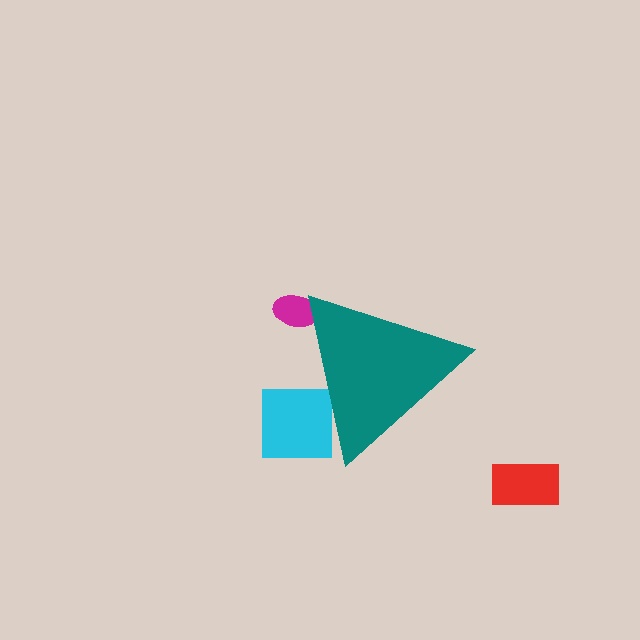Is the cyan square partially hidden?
Yes, the cyan square is partially hidden behind the teal triangle.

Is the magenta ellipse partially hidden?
Yes, the magenta ellipse is partially hidden behind the teal triangle.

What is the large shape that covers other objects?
A teal triangle.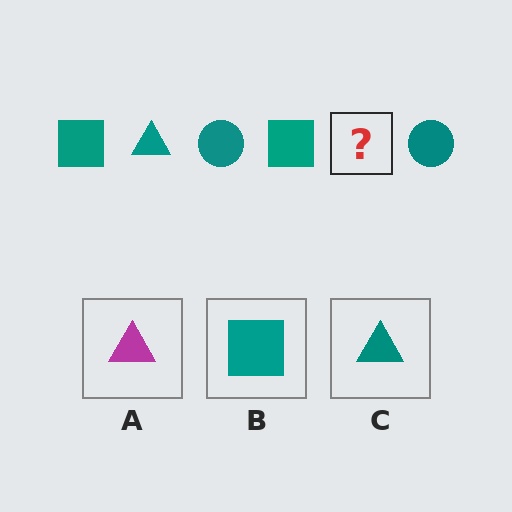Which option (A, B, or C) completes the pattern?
C.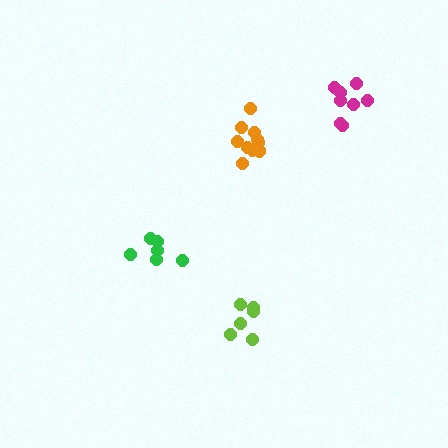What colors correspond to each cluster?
The clusters are colored: orange, magenta, green, lime.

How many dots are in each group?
Group 1: 10 dots, Group 2: 8 dots, Group 3: 6 dots, Group 4: 6 dots (30 total).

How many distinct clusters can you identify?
There are 4 distinct clusters.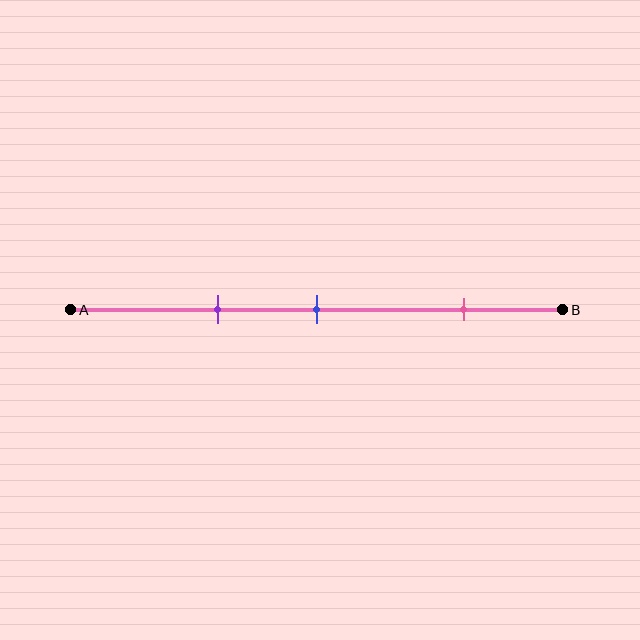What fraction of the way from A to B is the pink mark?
The pink mark is approximately 80% (0.8) of the way from A to B.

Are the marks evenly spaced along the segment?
No, the marks are not evenly spaced.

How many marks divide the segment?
There are 3 marks dividing the segment.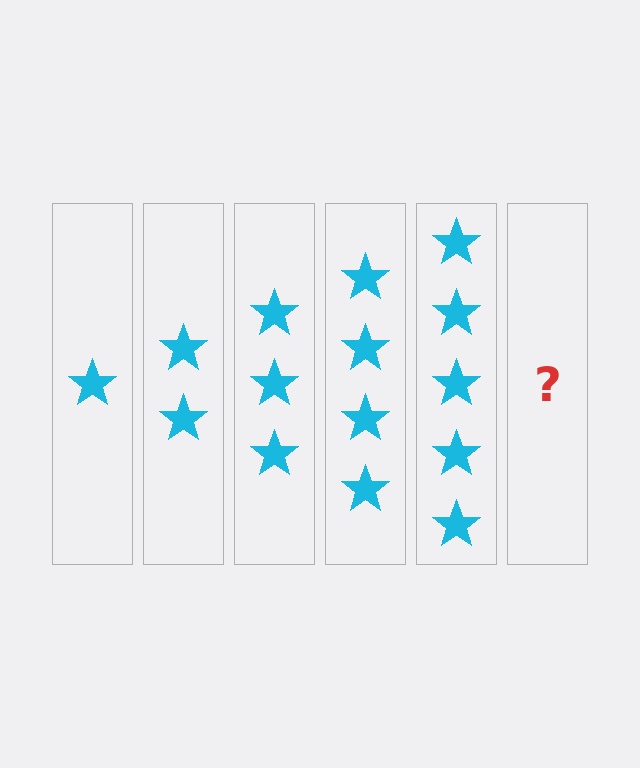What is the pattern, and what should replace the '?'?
The pattern is that each step adds one more star. The '?' should be 6 stars.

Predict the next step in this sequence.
The next step is 6 stars.